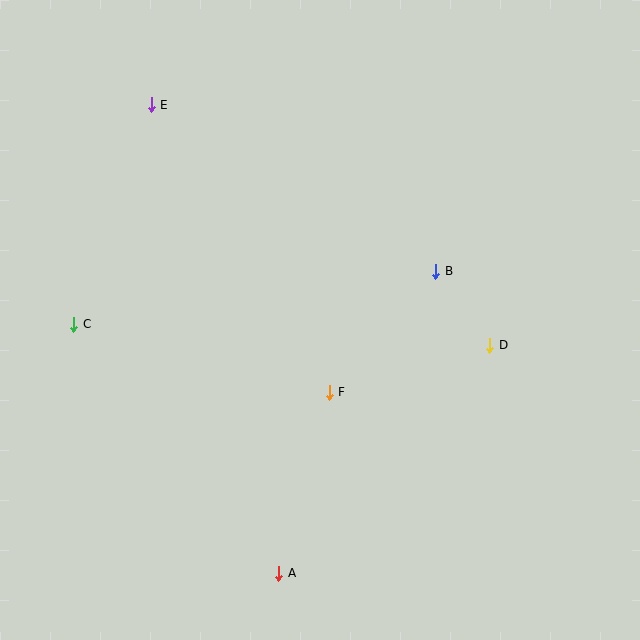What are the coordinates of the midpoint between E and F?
The midpoint between E and F is at (240, 249).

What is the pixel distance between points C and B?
The distance between C and B is 366 pixels.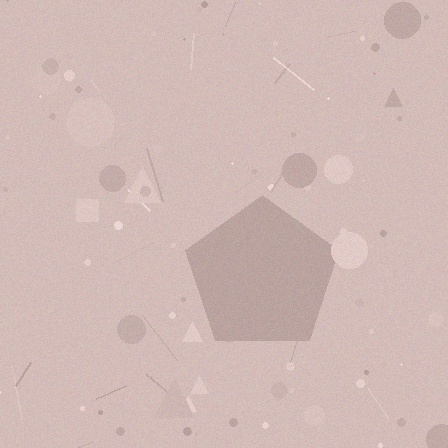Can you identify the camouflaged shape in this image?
The camouflaged shape is a pentagon.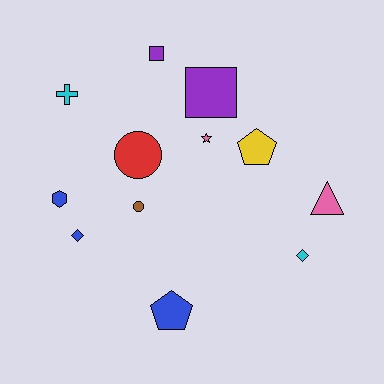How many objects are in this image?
There are 12 objects.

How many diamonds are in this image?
There are 2 diamonds.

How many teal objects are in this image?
There are no teal objects.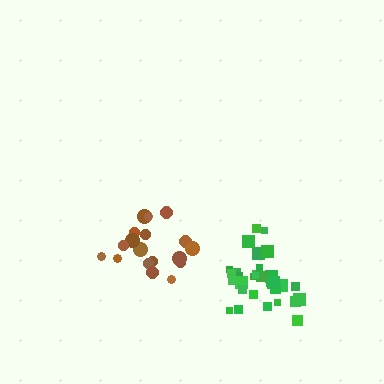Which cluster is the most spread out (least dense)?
Brown.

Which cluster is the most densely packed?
Green.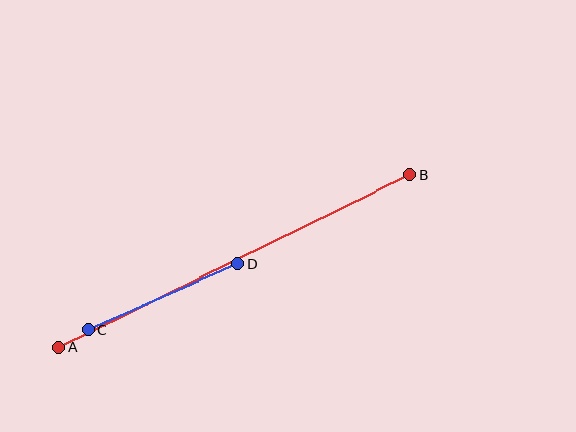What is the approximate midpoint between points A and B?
The midpoint is at approximately (234, 261) pixels.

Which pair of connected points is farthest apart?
Points A and B are farthest apart.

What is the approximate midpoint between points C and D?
The midpoint is at approximately (163, 297) pixels.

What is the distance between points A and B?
The distance is approximately 391 pixels.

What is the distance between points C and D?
The distance is approximately 164 pixels.